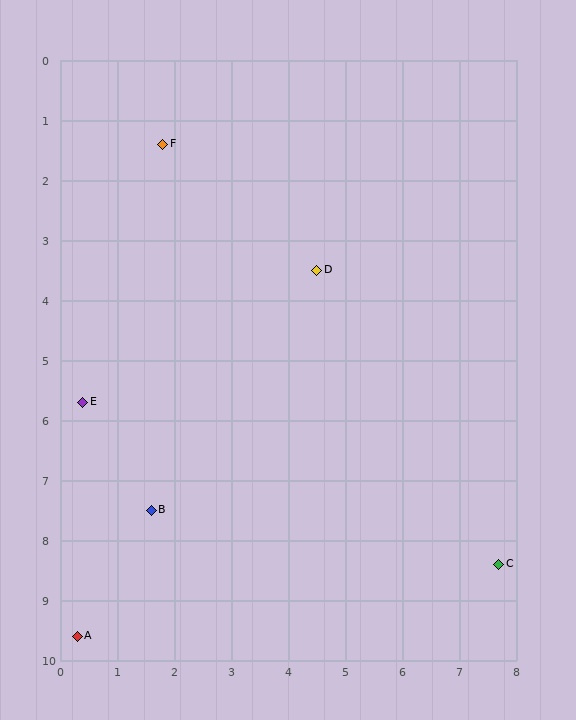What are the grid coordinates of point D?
Point D is at approximately (4.5, 3.5).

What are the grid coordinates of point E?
Point E is at approximately (0.4, 5.7).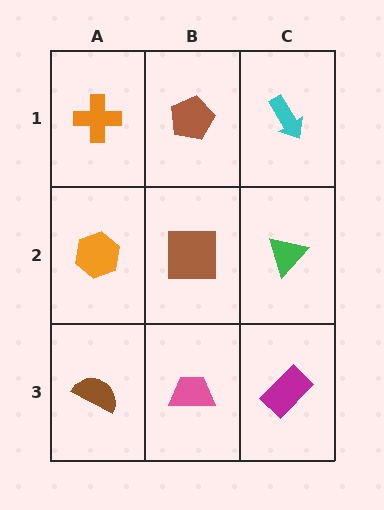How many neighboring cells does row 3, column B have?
3.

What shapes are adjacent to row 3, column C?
A green triangle (row 2, column C), a pink trapezoid (row 3, column B).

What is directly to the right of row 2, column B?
A green triangle.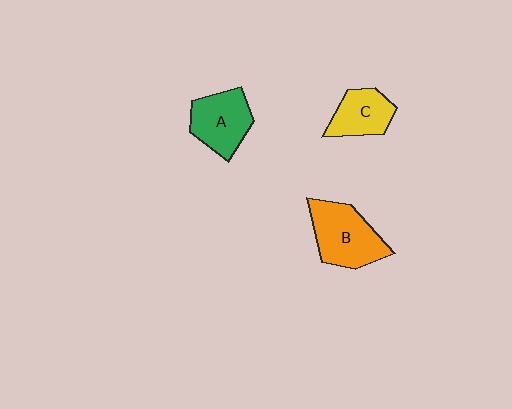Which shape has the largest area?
Shape B (orange).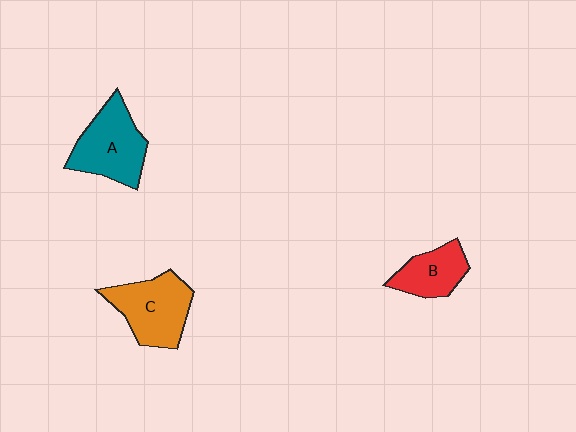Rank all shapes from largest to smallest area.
From largest to smallest: A (teal), C (orange), B (red).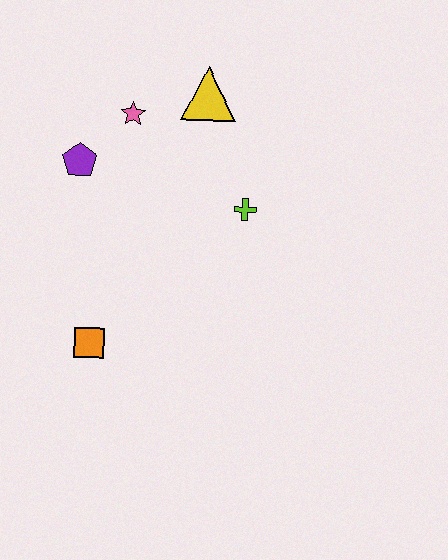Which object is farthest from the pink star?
The orange square is farthest from the pink star.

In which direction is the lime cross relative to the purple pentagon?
The lime cross is to the right of the purple pentagon.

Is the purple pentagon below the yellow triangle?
Yes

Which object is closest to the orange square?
The purple pentagon is closest to the orange square.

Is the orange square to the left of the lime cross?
Yes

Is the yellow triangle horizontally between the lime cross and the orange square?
Yes